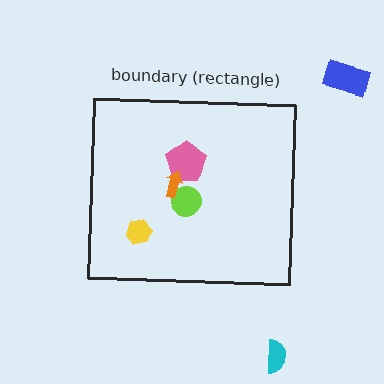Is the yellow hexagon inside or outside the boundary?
Inside.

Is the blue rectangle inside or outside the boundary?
Outside.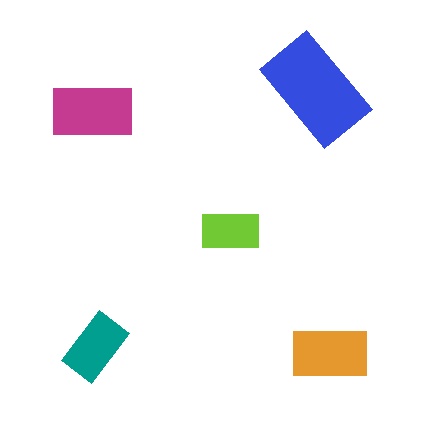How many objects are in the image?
There are 5 objects in the image.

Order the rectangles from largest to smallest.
the blue one, the magenta one, the orange one, the teal one, the lime one.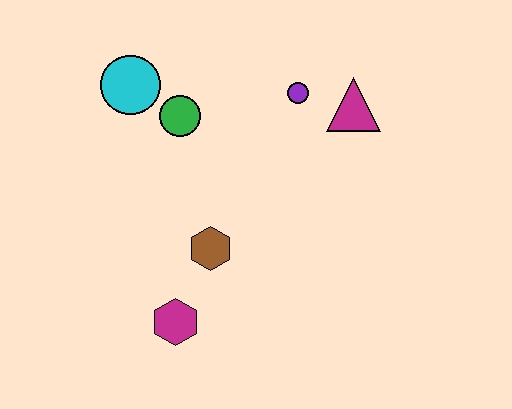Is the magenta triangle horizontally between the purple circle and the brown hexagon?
No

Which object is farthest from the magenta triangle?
The magenta hexagon is farthest from the magenta triangle.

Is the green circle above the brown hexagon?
Yes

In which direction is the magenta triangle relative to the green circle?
The magenta triangle is to the right of the green circle.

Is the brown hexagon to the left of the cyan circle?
No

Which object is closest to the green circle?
The cyan circle is closest to the green circle.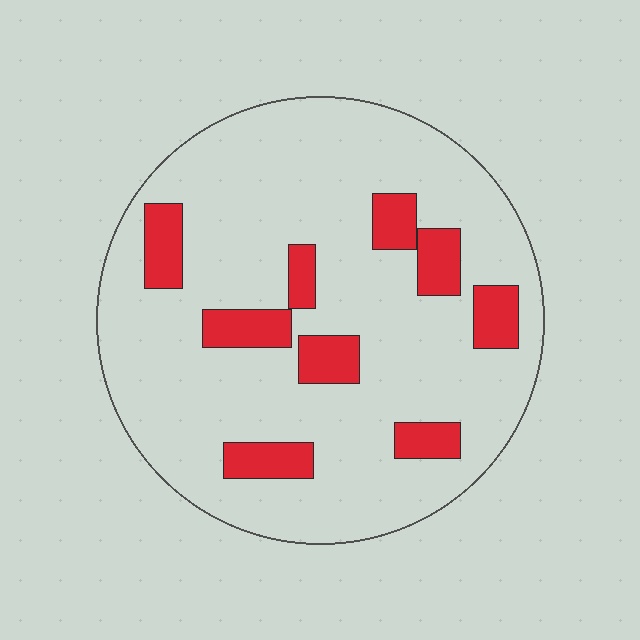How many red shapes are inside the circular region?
9.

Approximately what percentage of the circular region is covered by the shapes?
Approximately 15%.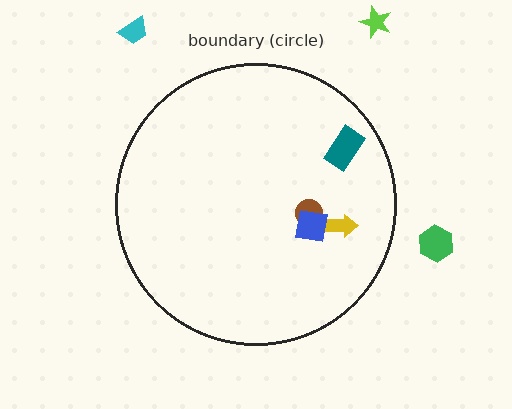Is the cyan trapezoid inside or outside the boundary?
Outside.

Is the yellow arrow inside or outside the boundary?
Inside.